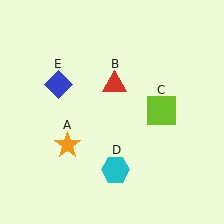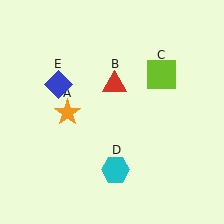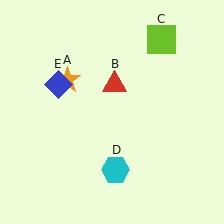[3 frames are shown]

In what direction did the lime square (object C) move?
The lime square (object C) moved up.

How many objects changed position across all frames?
2 objects changed position: orange star (object A), lime square (object C).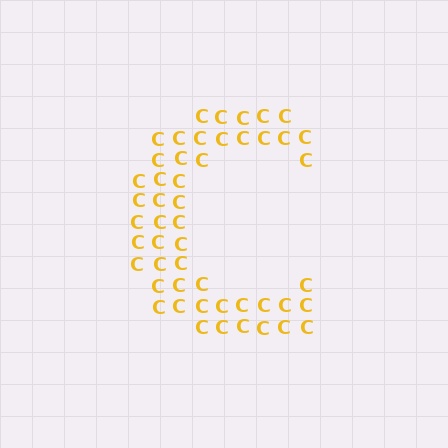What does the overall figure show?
The overall figure shows the letter C.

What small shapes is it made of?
It is made of small letter C's.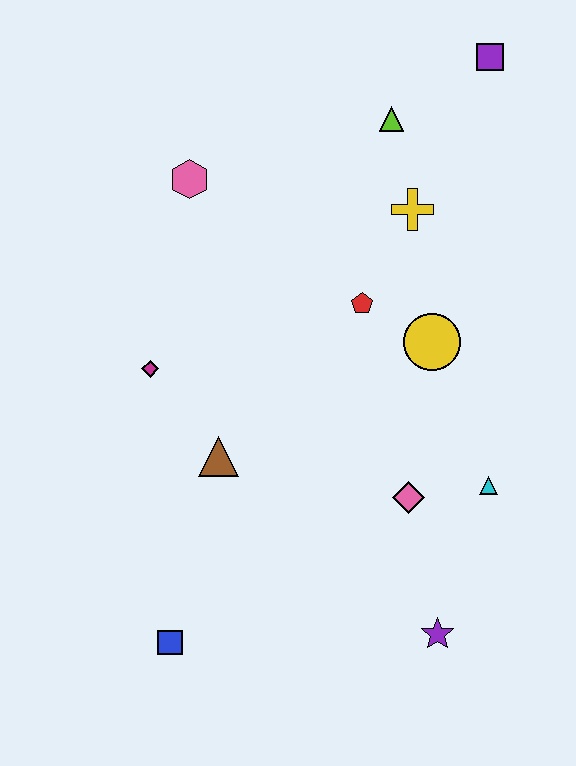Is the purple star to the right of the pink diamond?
Yes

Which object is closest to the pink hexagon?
The magenta diamond is closest to the pink hexagon.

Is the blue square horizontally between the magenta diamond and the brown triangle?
Yes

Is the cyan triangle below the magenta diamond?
Yes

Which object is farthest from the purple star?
The purple square is farthest from the purple star.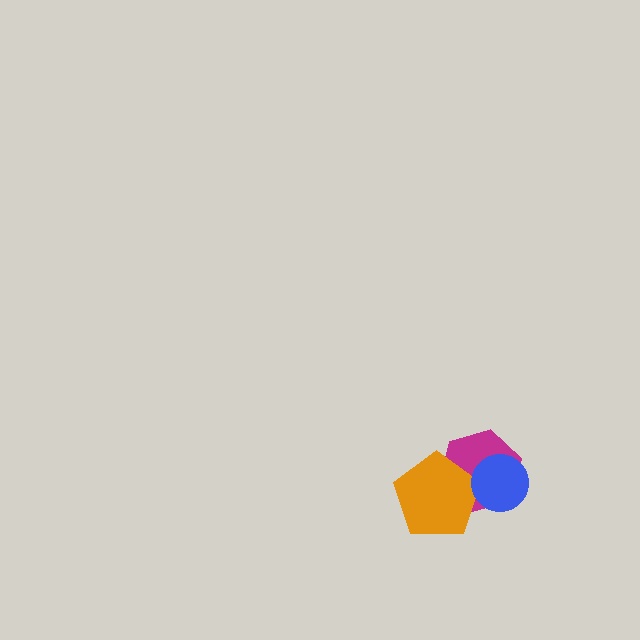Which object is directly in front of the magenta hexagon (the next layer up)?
The orange pentagon is directly in front of the magenta hexagon.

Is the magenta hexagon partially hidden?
Yes, it is partially covered by another shape.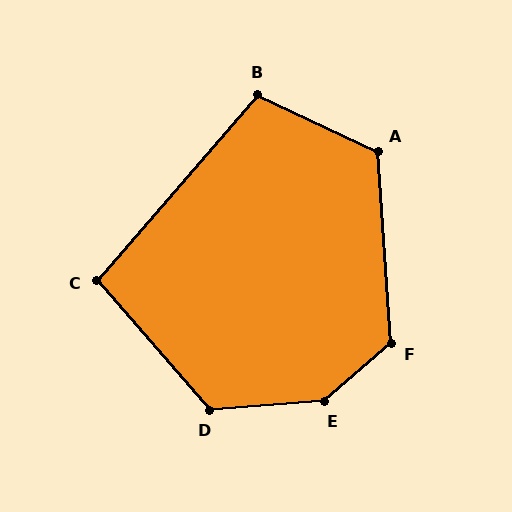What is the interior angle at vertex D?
Approximately 127 degrees (obtuse).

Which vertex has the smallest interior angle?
C, at approximately 98 degrees.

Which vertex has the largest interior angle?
E, at approximately 143 degrees.